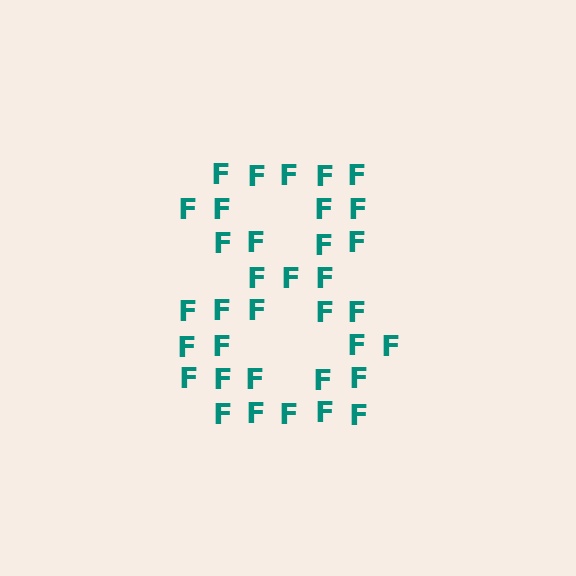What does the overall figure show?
The overall figure shows the digit 8.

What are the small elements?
The small elements are letter F's.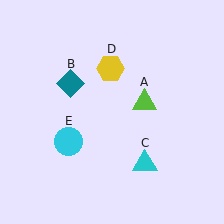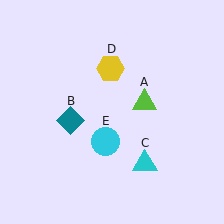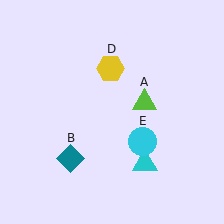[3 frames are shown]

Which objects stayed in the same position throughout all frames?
Lime triangle (object A) and cyan triangle (object C) and yellow hexagon (object D) remained stationary.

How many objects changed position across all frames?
2 objects changed position: teal diamond (object B), cyan circle (object E).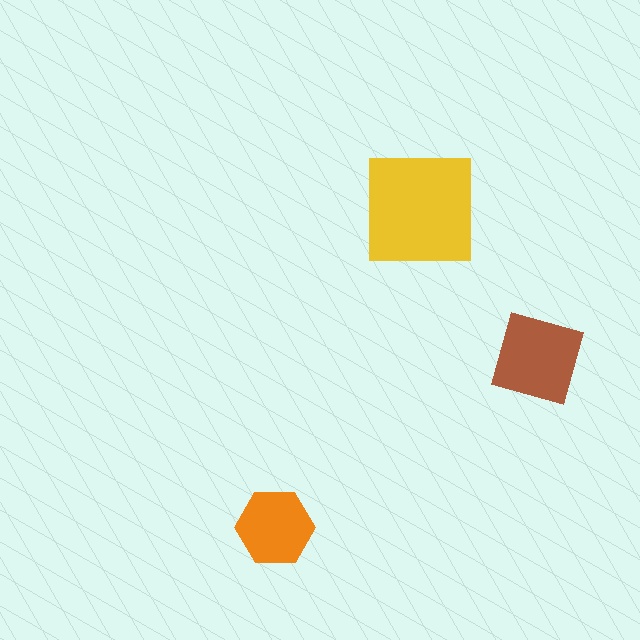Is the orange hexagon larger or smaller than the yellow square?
Smaller.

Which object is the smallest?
The orange hexagon.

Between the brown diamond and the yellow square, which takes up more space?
The yellow square.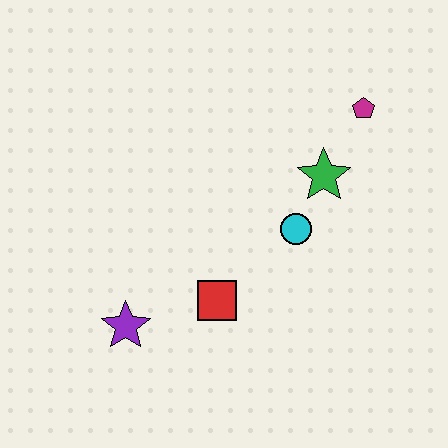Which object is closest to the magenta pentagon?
The green star is closest to the magenta pentagon.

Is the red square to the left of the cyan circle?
Yes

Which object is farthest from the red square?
The magenta pentagon is farthest from the red square.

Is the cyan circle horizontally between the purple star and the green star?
Yes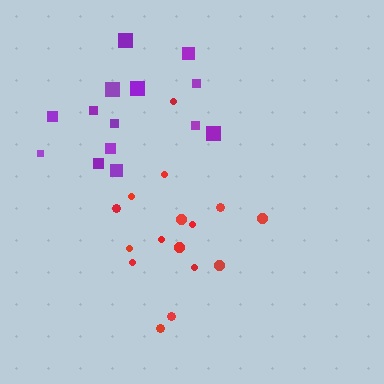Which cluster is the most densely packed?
Red.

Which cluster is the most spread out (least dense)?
Purple.